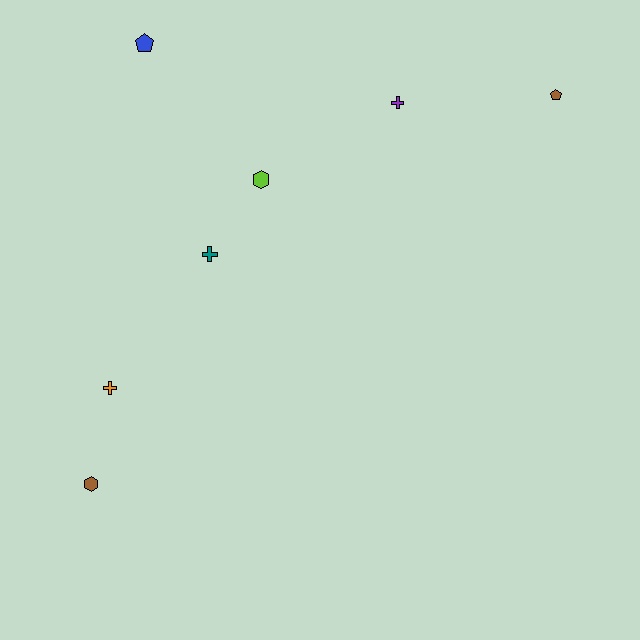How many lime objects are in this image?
There is 1 lime object.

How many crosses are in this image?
There are 3 crosses.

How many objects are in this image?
There are 7 objects.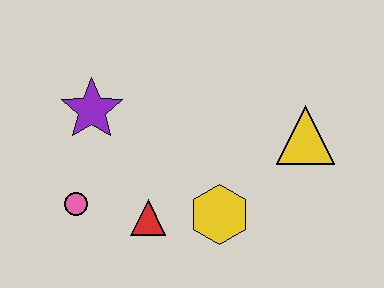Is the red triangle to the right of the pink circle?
Yes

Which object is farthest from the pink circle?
The yellow triangle is farthest from the pink circle.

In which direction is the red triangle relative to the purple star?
The red triangle is below the purple star.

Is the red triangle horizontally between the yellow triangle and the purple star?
Yes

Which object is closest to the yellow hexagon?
The red triangle is closest to the yellow hexagon.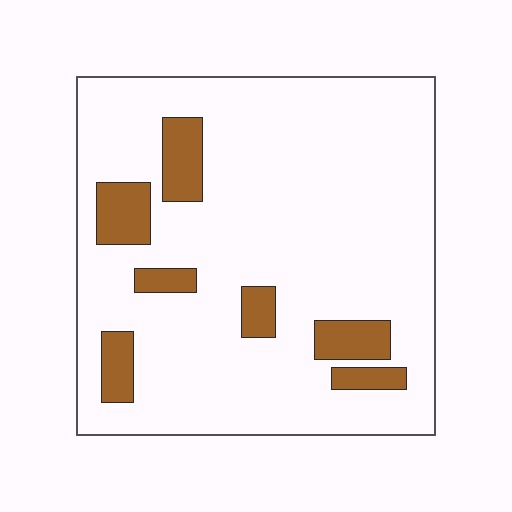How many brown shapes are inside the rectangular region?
7.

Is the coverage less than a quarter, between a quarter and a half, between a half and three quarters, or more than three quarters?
Less than a quarter.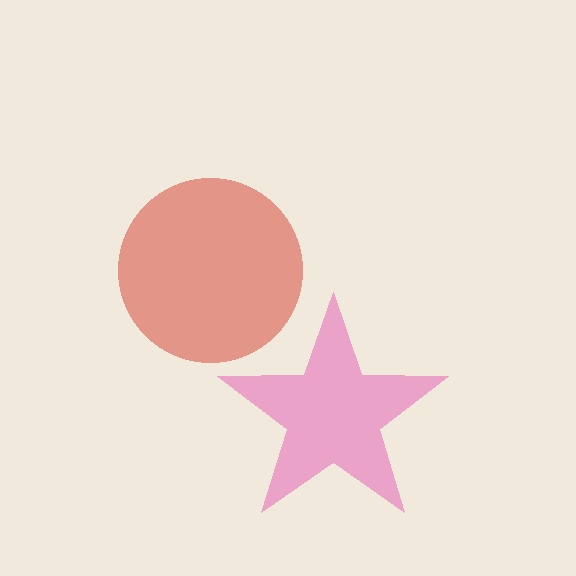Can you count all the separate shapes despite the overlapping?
Yes, there are 2 separate shapes.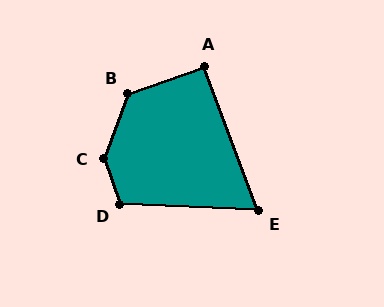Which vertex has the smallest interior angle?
E, at approximately 67 degrees.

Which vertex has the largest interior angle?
C, at approximately 141 degrees.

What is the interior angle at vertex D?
Approximately 112 degrees (obtuse).